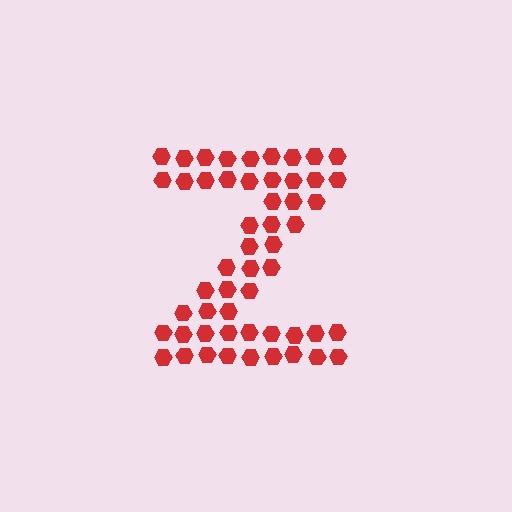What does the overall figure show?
The overall figure shows the letter Z.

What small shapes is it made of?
It is made of small hexagons.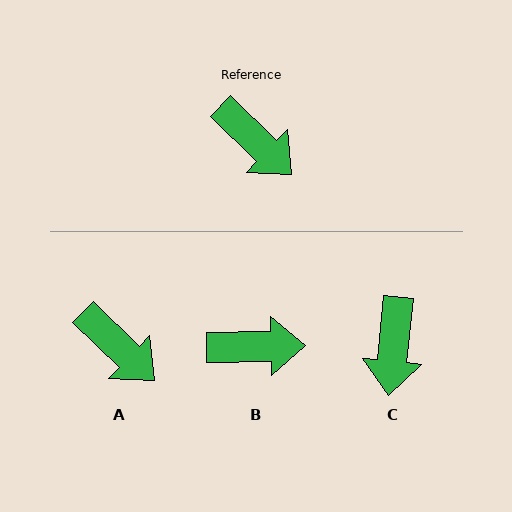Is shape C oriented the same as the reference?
No, it is off by about 52 degrees.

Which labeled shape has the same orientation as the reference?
A.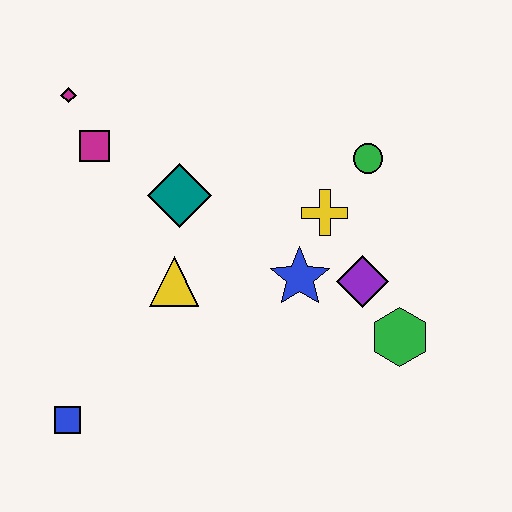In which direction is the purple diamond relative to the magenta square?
The purple diamond is to the right of the magenta square.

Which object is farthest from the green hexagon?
The magenta diamond is farthest from the green hexagon.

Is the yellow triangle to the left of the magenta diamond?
No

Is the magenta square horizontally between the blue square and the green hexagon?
Yes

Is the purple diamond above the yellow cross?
No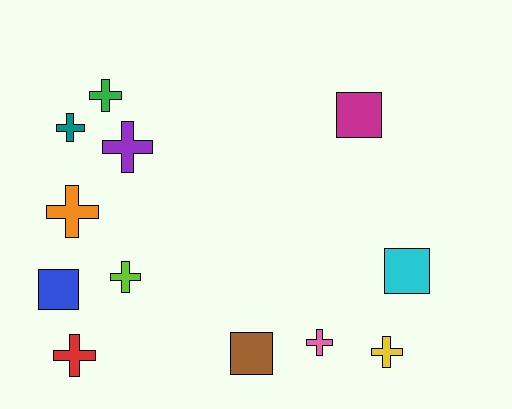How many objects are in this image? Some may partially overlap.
There are 12 objects.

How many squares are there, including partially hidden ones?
There are 4 squares.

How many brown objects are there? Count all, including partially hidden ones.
There is 1 brown object.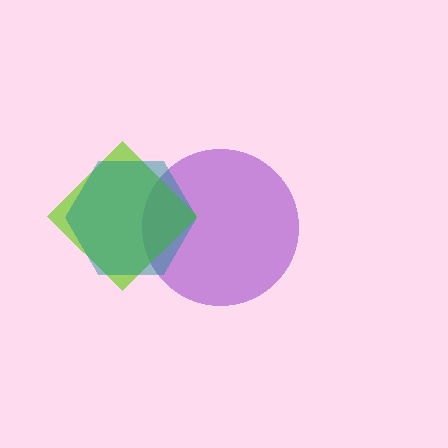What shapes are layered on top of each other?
The layered shapes are: a purple circle, a lime diamond, a teal hexagon.